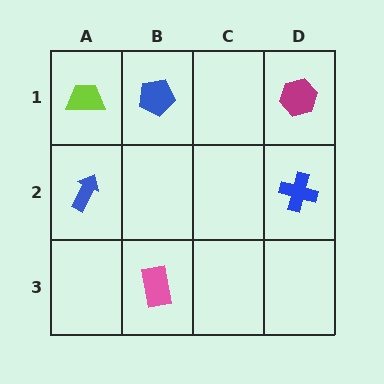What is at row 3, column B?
A pink rectangle.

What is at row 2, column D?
A blue cross.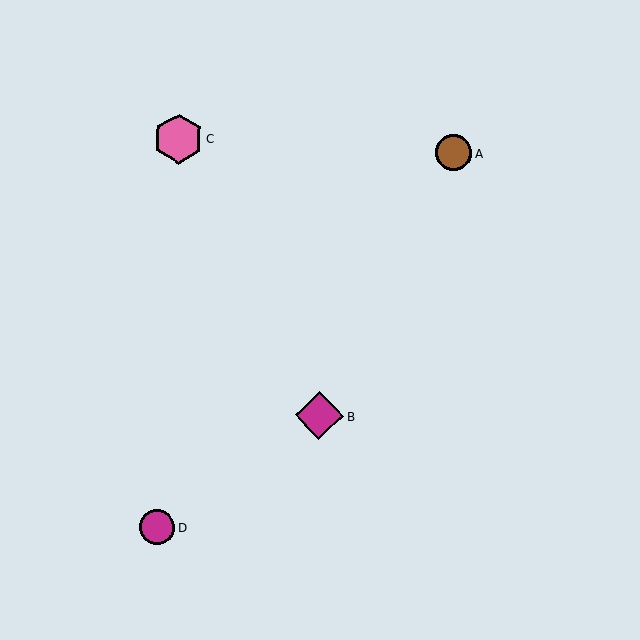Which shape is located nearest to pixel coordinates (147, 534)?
The magenta circle (labeled D) at (157, 527) is nearest to that location.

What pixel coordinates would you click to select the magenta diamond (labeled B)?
Click at (319, 416) to select the magenta diamond B.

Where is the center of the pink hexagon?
The center of the pink hexagon is at (178, 139).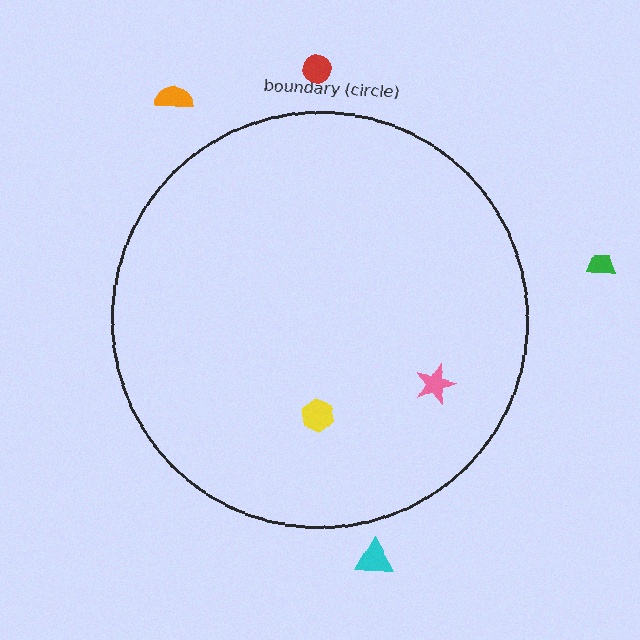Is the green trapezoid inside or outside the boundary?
Outside.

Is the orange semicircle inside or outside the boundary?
Outside.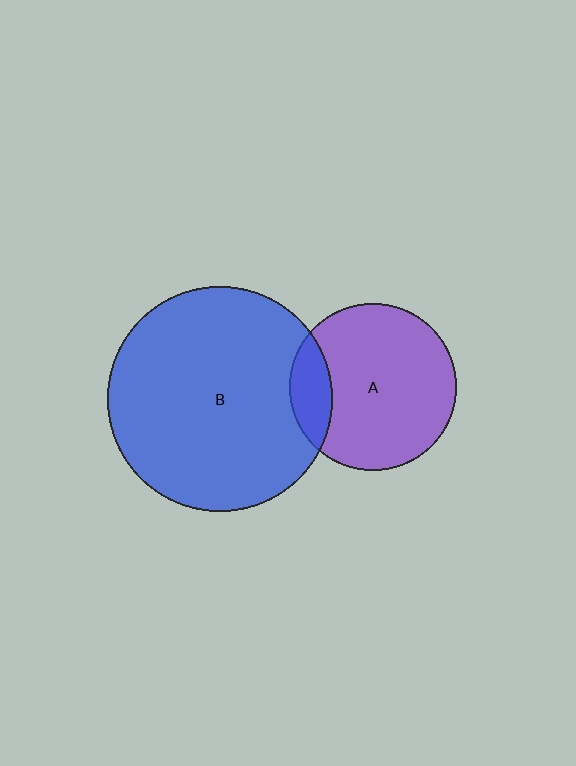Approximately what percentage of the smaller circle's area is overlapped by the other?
Approximately 15%.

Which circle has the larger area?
Circle B (blue).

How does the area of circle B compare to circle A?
Approximately 1.8 times.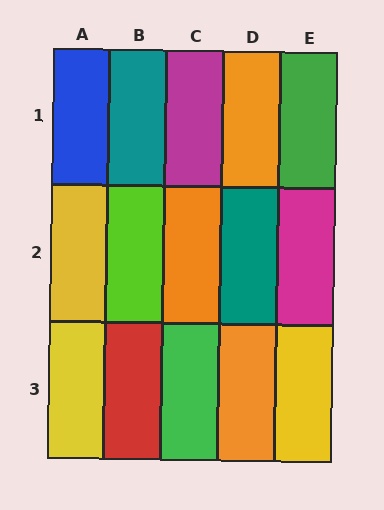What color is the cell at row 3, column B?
Red.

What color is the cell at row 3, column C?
Green.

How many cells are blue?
1 cell is blue.